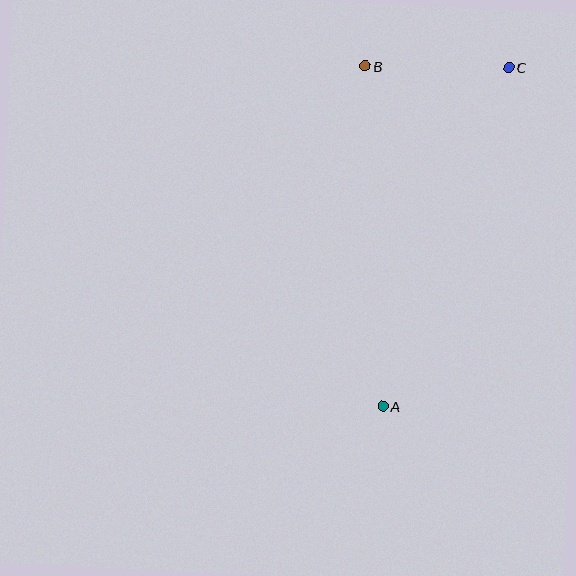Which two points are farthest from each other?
Points A and C are farthest from each other.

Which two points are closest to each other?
Points B and C are closest to each other.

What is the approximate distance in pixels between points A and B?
The distance between A and B is approximately 341 pixels.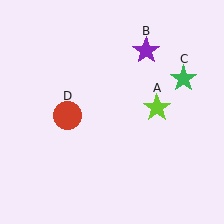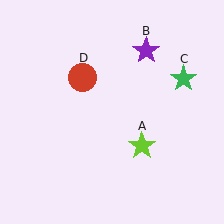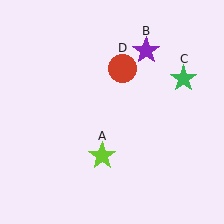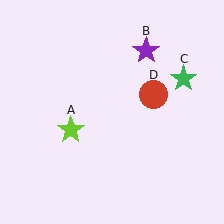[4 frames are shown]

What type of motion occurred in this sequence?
The lime star (object A), red circle (object D) rotated clockwise around the center of the scene.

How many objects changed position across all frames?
2 objects changed position: lime star (object A), red circle (object D).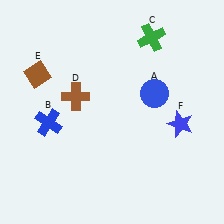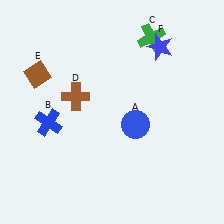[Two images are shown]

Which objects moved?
The objects that moved are: the blue circle (A), the blue star (F).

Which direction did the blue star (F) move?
The blue star (F) moved up.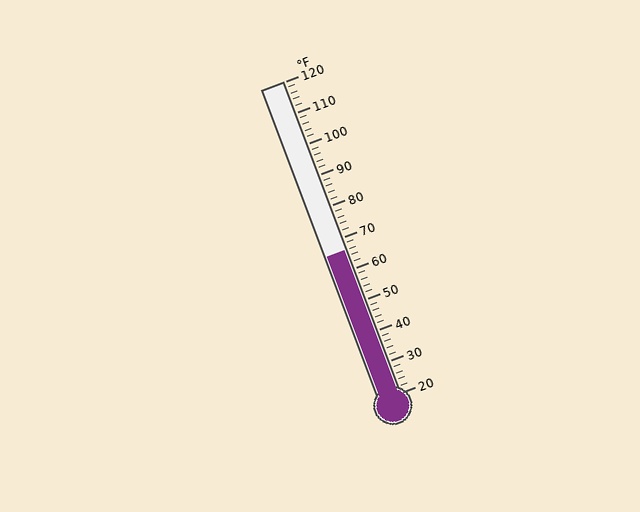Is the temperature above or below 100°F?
The temperature is below 100°F.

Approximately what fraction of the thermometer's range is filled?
The thermometer is filled to approximately 45% of its range.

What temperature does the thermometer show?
The thermometer shows approximately 66°F.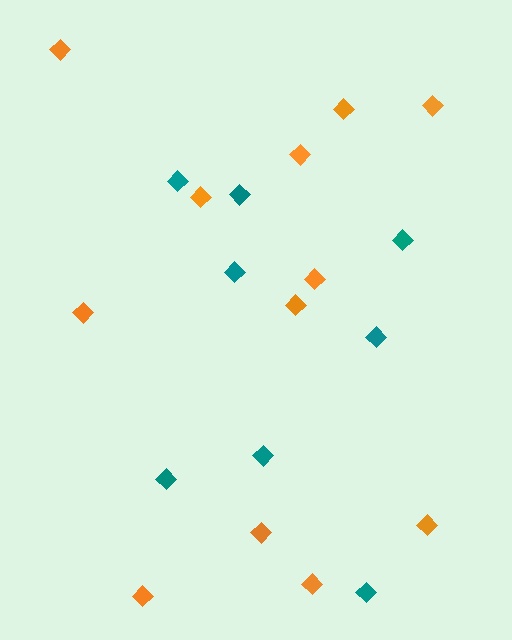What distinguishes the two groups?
There are 2 groups: one group of teal diamonds (8) and one group of orange diamonds (12).